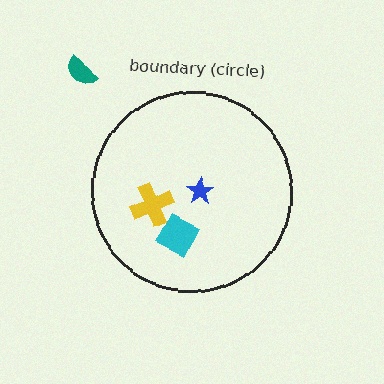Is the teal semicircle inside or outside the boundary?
Outside.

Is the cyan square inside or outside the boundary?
Inside.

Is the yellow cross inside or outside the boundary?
Inside.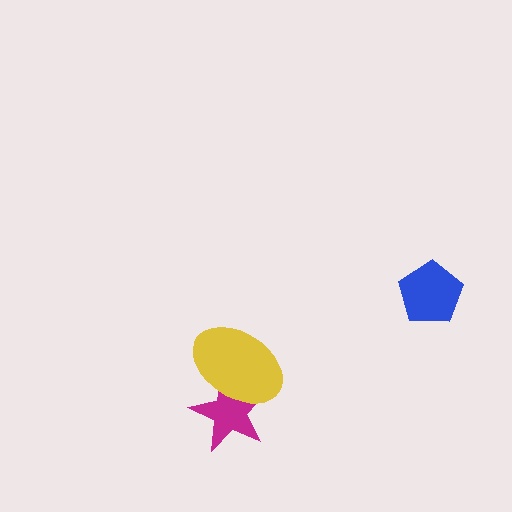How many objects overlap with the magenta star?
1 object overlaps with the magenta star.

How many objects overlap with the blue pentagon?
0 objects overlap with the blue pentagon.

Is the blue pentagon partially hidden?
No, no other shape covers it.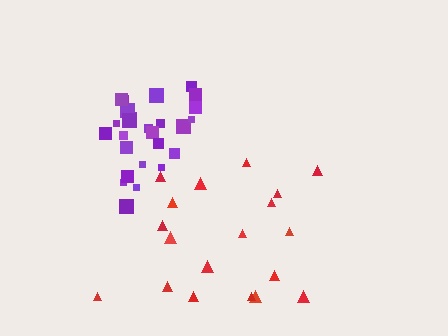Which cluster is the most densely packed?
Purple.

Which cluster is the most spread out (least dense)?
Red.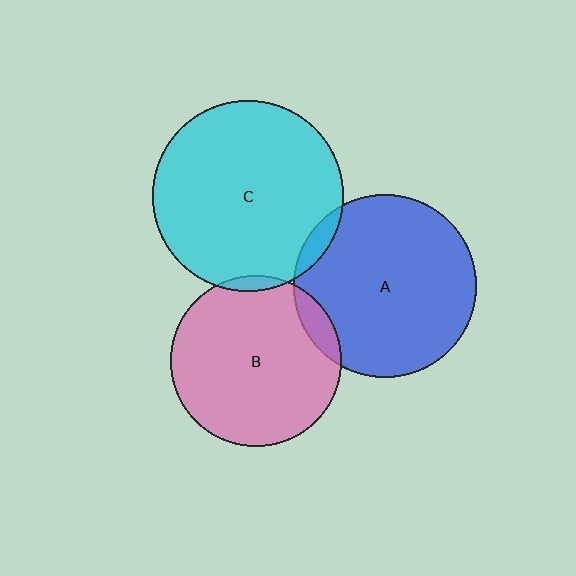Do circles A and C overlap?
Yes.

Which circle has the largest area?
Circle C (cyan).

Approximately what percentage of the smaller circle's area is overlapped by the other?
Approximately 5%.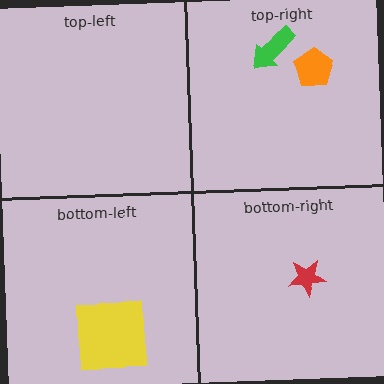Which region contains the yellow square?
The bottom-left region.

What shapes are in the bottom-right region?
The red star.